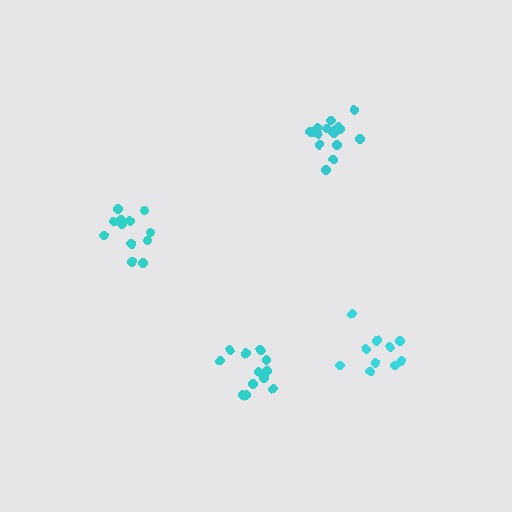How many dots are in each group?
Group 1: 12 dots, Group 2: 12 dots, Group 3: 10 dots, Group 4: 16 dots (50 total).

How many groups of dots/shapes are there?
There are 4 groups.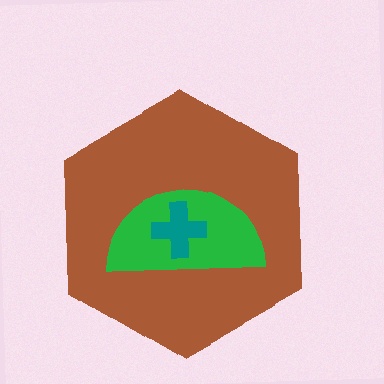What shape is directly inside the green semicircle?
The teal cross.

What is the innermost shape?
The teal cross.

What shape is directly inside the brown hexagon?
The green semicircle.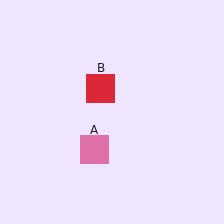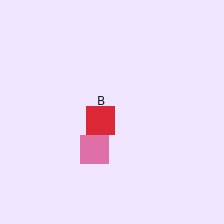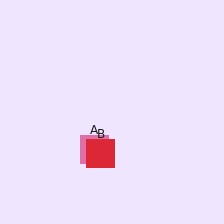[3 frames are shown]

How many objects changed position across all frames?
1 object changed position: red square (object B).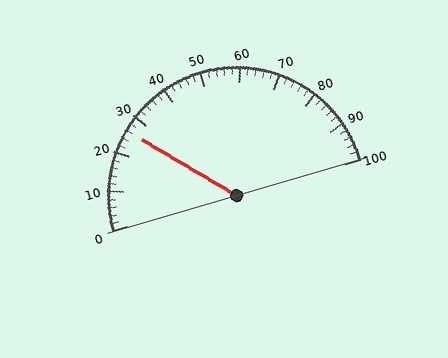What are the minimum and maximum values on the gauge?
The gauge ranges from 0 to 100.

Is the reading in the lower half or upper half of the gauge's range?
The reading is in the lower half of the range (0 to 100).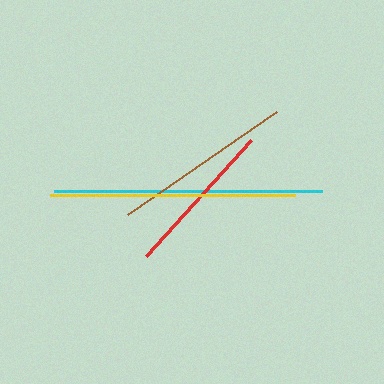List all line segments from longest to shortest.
From longest to shortest: cyan, yellow, brown, red.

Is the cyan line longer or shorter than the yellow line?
The cyan line is longer than the yellow line.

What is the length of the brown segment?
The brown segment is approximately 181 pixels long.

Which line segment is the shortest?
The red line is the shortest at approximately 156 pixels.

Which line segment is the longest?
The cyan line is the longest at approximately 268 pixels.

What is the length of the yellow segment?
The yellow segment is approximately 245 pixels long.